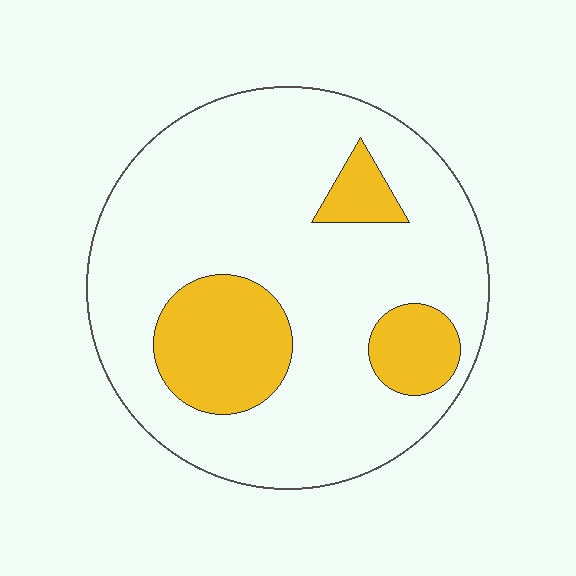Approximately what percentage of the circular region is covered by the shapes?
Approximately 20%.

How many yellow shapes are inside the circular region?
3.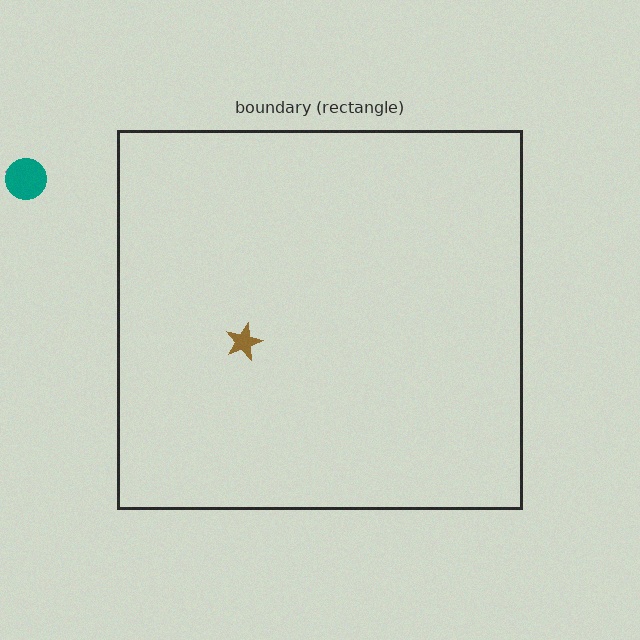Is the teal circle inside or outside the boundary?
Outside.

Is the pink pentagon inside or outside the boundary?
Outside.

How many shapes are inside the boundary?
1 inside, 2 outside.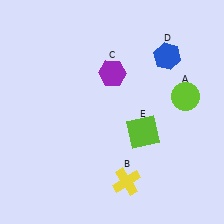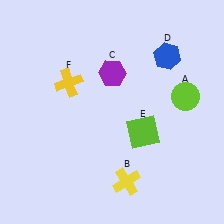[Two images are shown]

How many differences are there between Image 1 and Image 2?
There is 1 difference between the two images.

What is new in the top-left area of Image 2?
A yellow cross (F) was added in the top-left area of Image 2.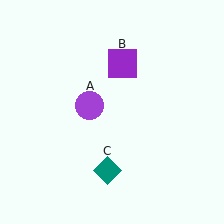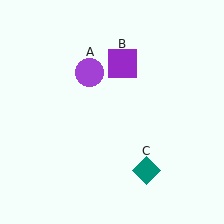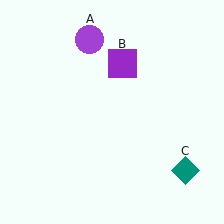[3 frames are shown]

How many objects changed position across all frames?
2 objects changed position: purple circle (object A), teal diamond (object C).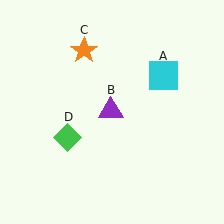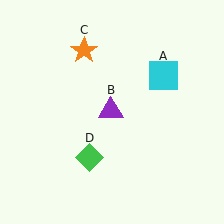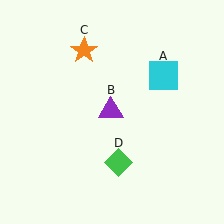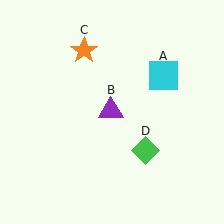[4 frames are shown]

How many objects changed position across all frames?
1 object changed position: green diamond (object D).